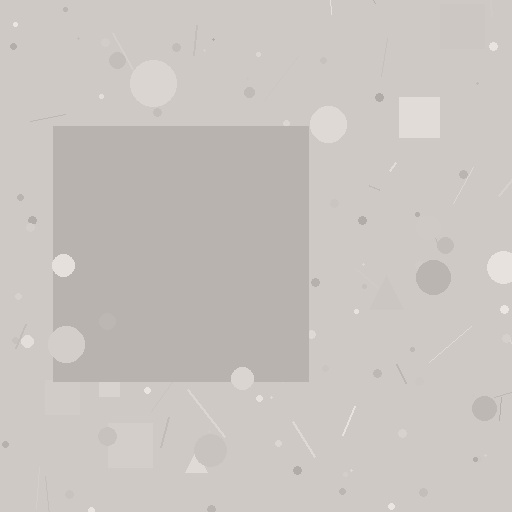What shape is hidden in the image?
A square is hidden in the image.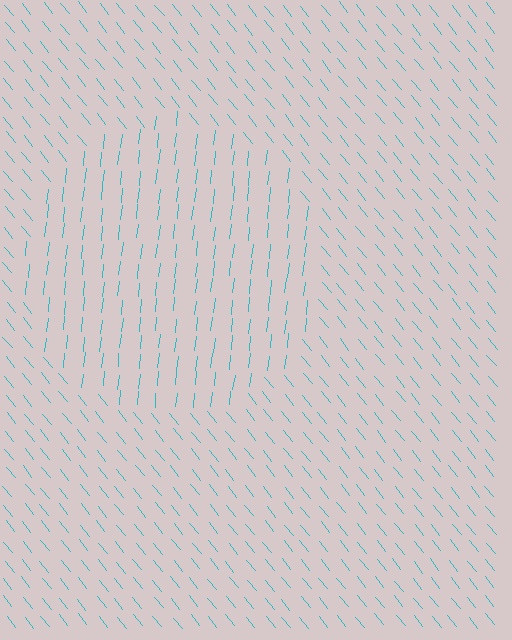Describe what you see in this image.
The image is filled with small cyan line segments. A circle region in the image has lines oriented differently from the surrounding lines, creating a visible texture boundary.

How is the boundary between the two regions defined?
The boundary is defined purely by a change in line orientation (approximately 45 degrees difference). All lines are the same color and thickness.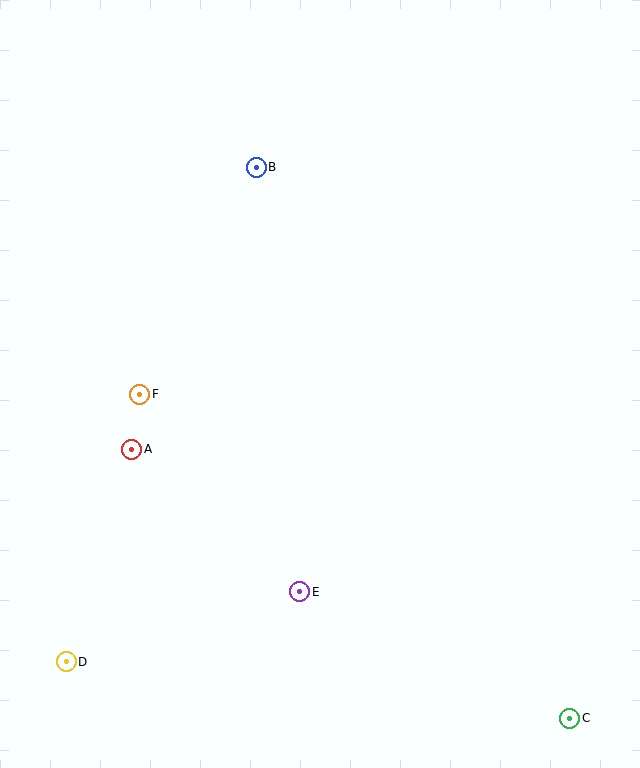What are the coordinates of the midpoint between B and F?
The midpoint between B and F is at (198, 281).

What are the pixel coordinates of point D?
Point D is at (66, 662).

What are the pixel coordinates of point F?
Point F is at (140, 394).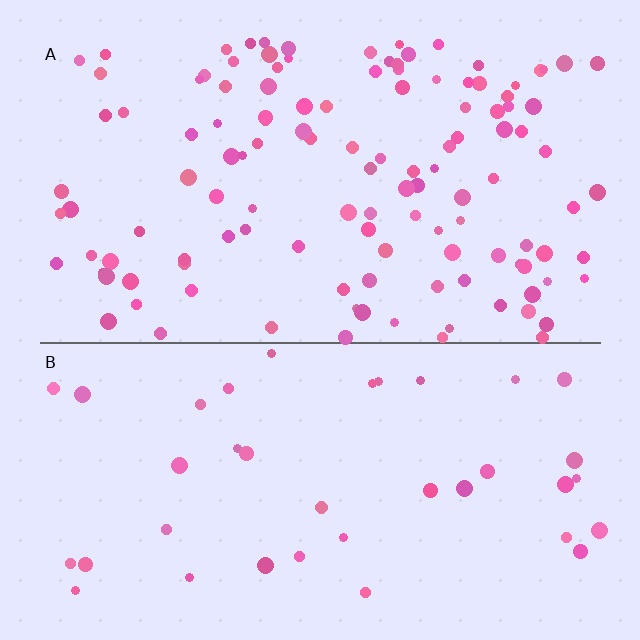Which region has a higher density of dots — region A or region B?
A (the top).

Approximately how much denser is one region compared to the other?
Approximately 3.2× — region A over region B.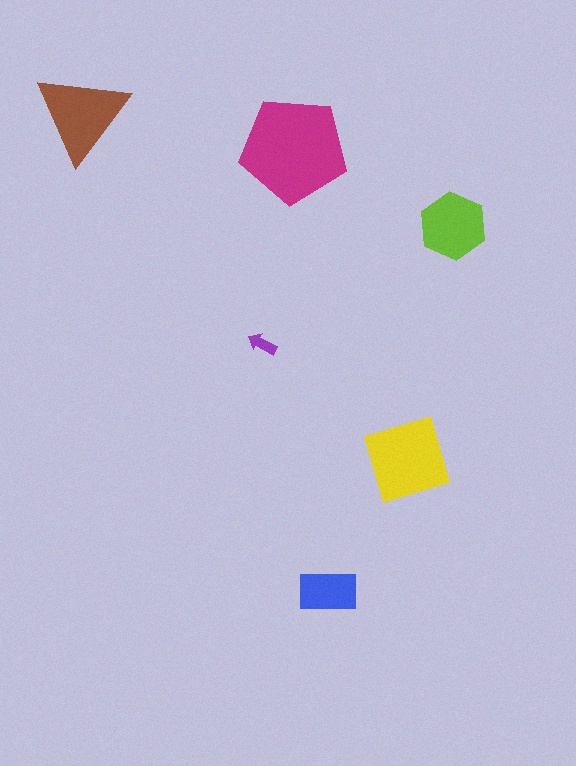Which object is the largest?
The magenta pentagon.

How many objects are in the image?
There are 6 objects in the image.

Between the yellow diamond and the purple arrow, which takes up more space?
The yellow diamond.